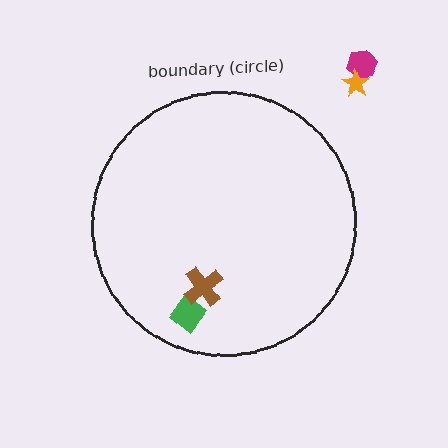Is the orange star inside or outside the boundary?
Outside.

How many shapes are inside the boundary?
2 inside, 2 outside.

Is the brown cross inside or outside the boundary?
Inside.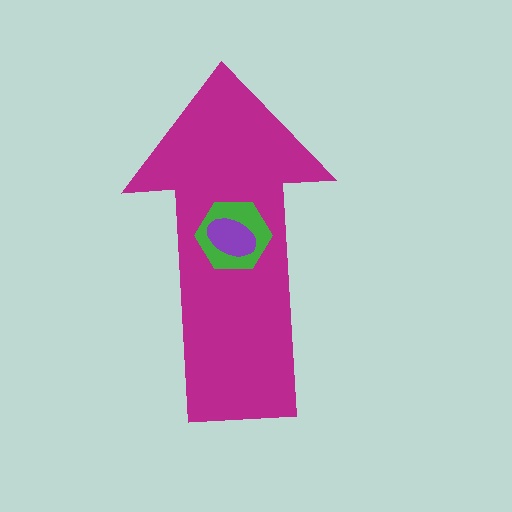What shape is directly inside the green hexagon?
The purple ellipse.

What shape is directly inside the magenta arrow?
The green hexagon.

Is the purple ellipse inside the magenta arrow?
Yes.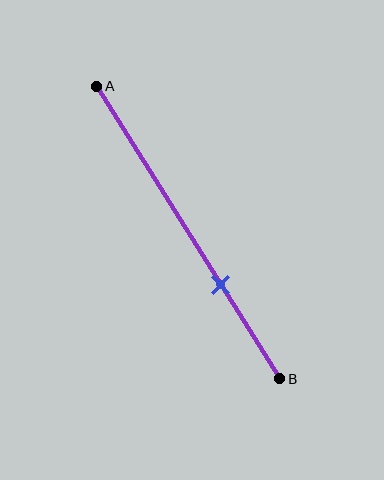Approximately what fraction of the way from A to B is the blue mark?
The blue mark is approximately 70% of the way from A to B.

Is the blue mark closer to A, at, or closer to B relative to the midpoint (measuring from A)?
The blue mark is closer to point B than the midpoint of segment AB.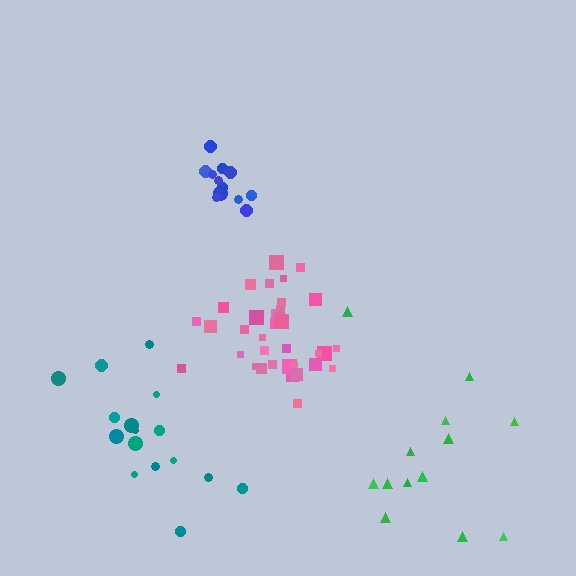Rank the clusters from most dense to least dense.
pink, blue, teal, green.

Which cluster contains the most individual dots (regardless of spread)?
Pink (34).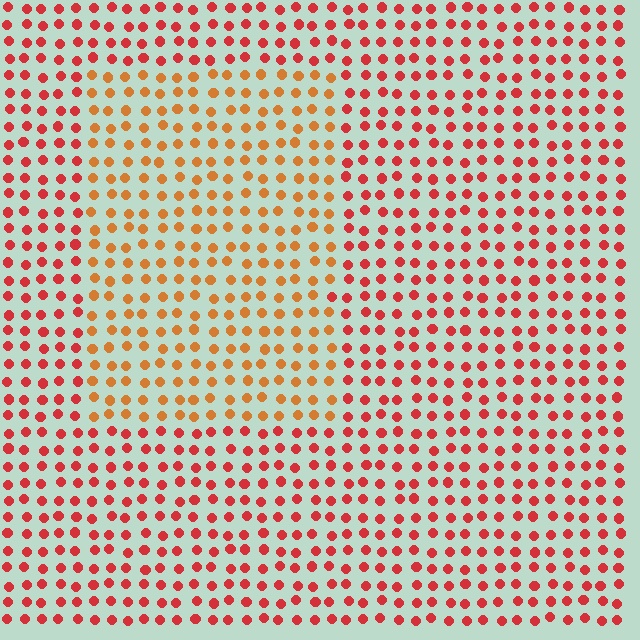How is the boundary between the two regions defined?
The boundary is defined purely by a slight shift in hue (about 31 degrees). Spacing, size, and orientation are identical on both sides.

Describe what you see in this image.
The image is filled with small red elements in a uniform arrangement. A rectangle-shaped region is visible where the elements are tinted to a slightly different hue, forming a subtle color boundary.